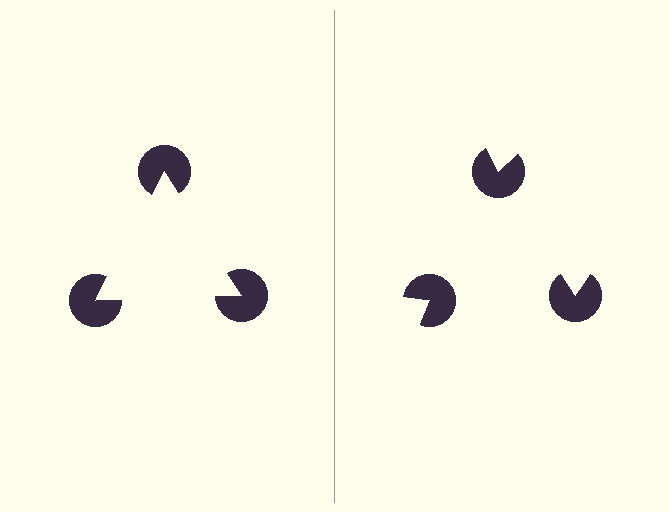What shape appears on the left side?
An illusory triangle.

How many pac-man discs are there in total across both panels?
6 — 3 on each side.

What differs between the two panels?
The pac-man discs are positioned identically on both sides; only the wedge orientations differ. On the left they align to a triangle; on the right they are misaligned.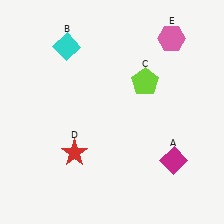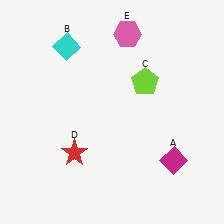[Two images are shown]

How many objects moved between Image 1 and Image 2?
1 object moved between the two images.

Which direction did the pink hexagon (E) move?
The pink hexagon (E) moved left.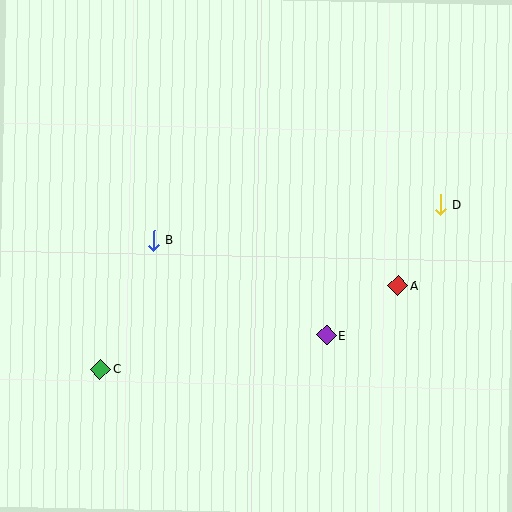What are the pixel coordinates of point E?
Point E is at (327, 335).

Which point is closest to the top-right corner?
Point D is closest to the top-right corner.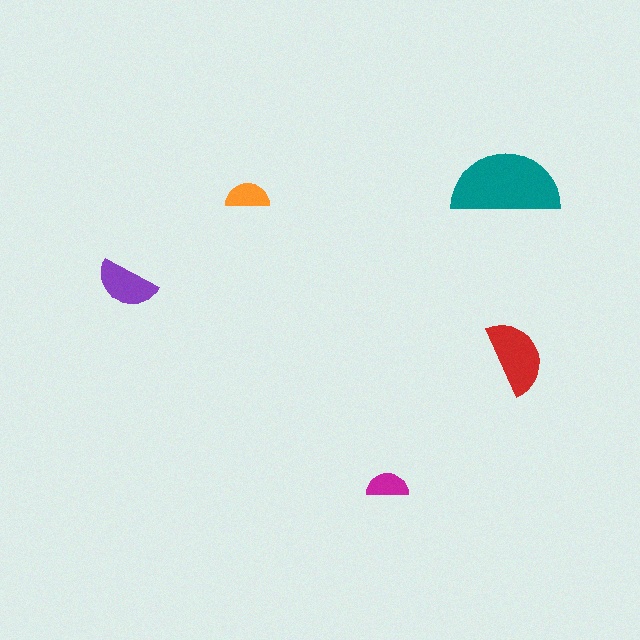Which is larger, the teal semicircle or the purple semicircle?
The teal one.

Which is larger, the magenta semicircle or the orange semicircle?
The orange one.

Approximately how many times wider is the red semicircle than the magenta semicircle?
About 2 times wider.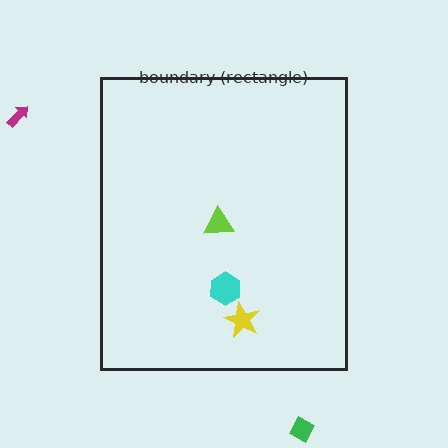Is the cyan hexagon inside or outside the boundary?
Inside.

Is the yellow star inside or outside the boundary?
Inside.